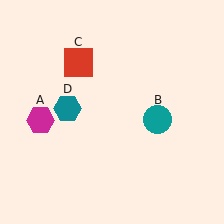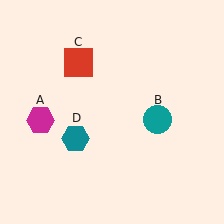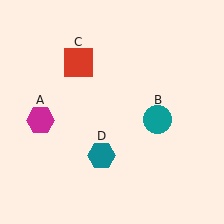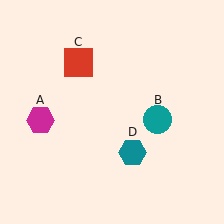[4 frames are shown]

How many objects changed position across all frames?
1 object changed position: teal hexagon (object D).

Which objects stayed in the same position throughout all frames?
Magenta hexagon (object A) and teal circle (object B) and red square (object C) remained stationary.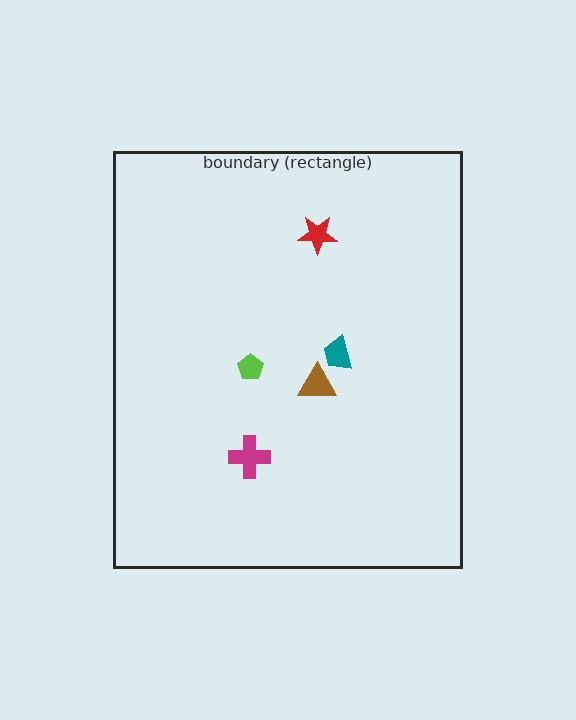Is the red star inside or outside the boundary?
Inside.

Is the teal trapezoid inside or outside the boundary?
Inside.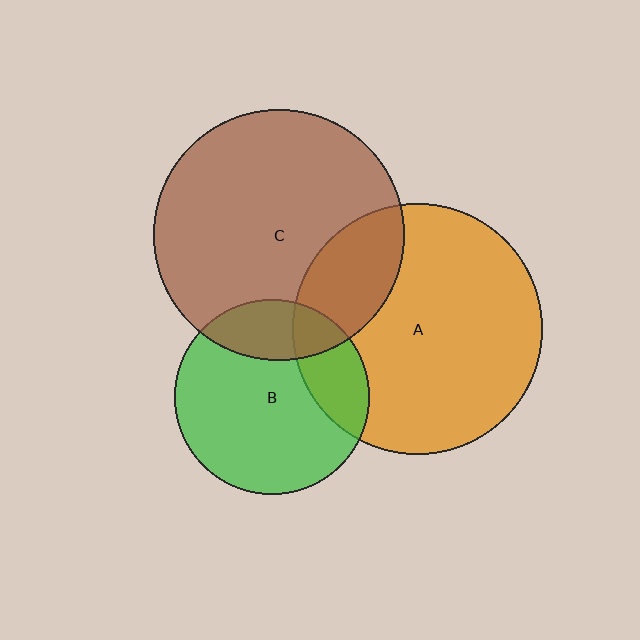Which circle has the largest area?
Circle C (brown).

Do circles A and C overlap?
Yes.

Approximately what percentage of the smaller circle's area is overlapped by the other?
Approximately 20%.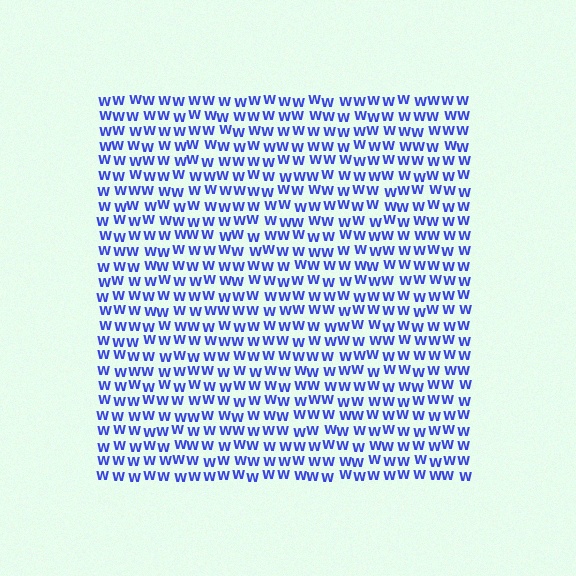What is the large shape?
The large shape is a square.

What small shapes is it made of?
It is made of small letter W's.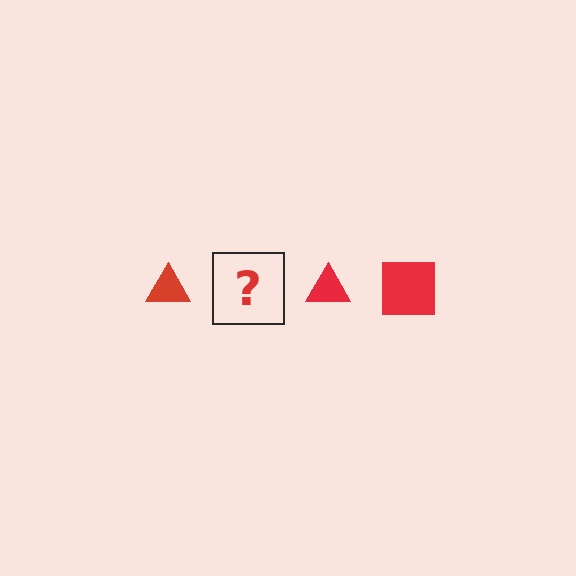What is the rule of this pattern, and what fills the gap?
The rule is that the pattern cycles through triangle, square shapes in red. The gap should be filled with a red square.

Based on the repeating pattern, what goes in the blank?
The blank should be a red square.